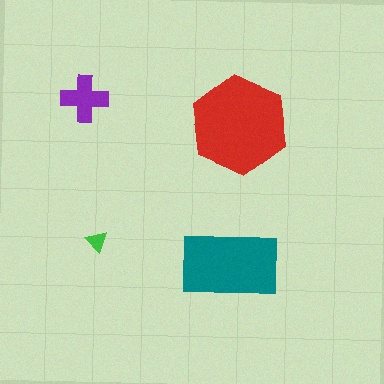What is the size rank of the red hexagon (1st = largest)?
1st.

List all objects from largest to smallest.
The red hexagon, the teal rectangle, the purple cross, the green triangle.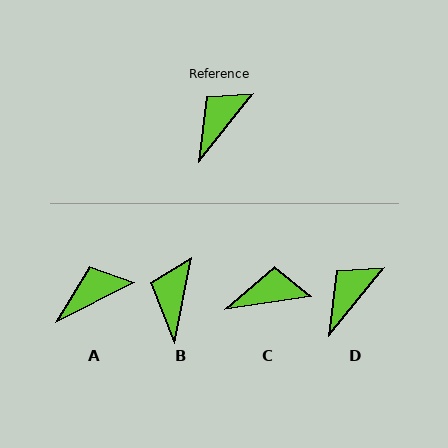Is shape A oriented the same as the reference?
No, it is off by about 24 degrees.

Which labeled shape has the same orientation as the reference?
D.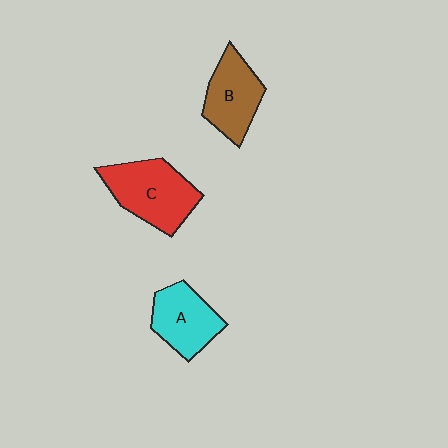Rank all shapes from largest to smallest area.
From largest to smallest: C (red), B (brown), A (cyan).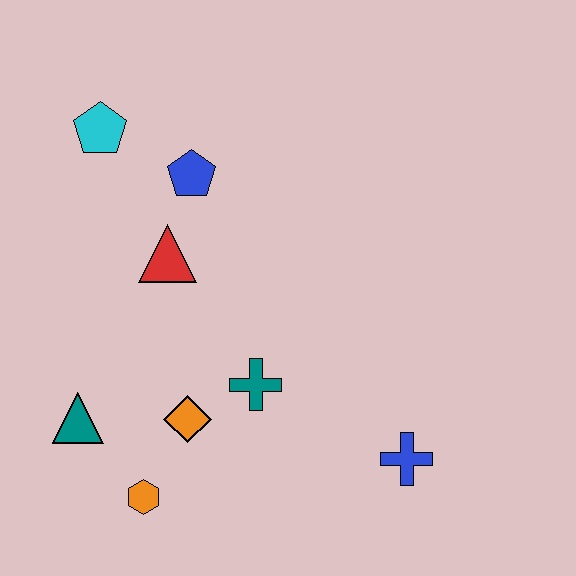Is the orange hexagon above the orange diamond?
No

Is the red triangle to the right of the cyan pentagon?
Yes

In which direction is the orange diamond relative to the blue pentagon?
The orange diamond is below the blue pentagon.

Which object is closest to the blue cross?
The teal cross is closest to the blue cross.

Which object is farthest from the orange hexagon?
The cyan pentagon is farthest from the orange hexagon.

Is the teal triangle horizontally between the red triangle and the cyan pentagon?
No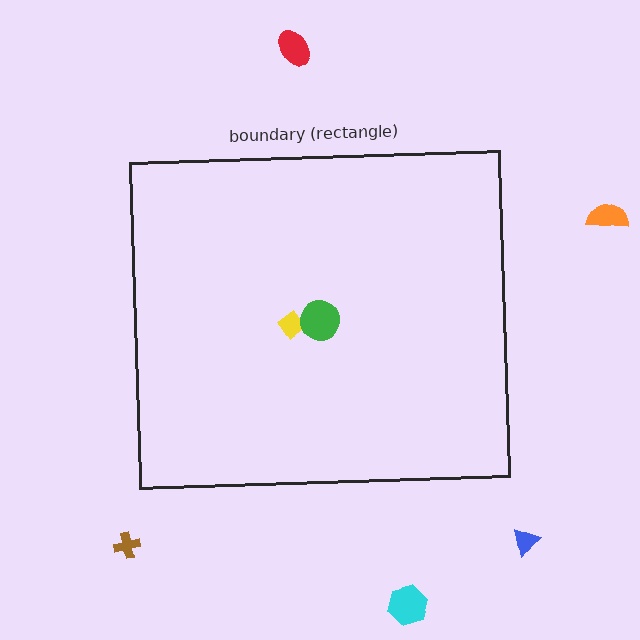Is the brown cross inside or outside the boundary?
Outside.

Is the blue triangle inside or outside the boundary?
Outside.